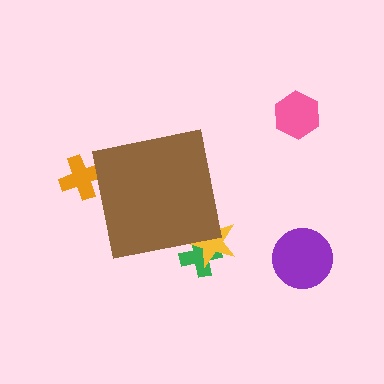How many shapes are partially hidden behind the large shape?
3 shapes are partially hidden.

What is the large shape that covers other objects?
A brown square.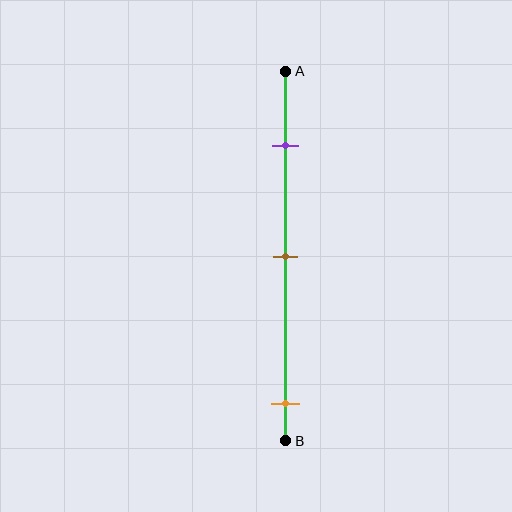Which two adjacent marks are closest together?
The purple and brown marks are the closest adjacent pair.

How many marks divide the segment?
There are 3 marks dividing the segment.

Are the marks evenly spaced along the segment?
No, the marks are not evenly spaced.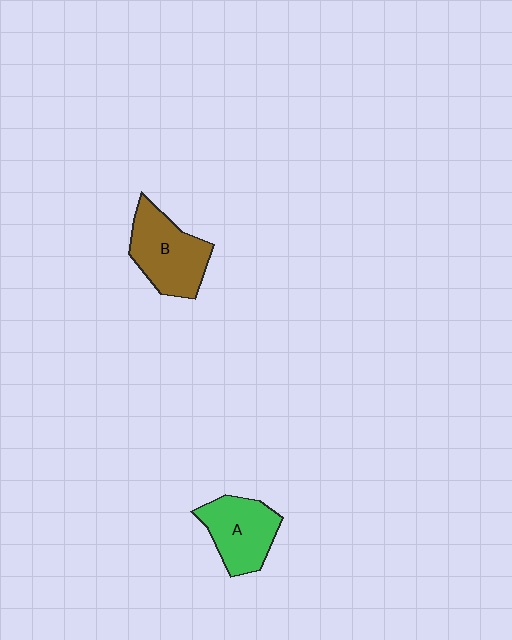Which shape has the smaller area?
Shape A (green).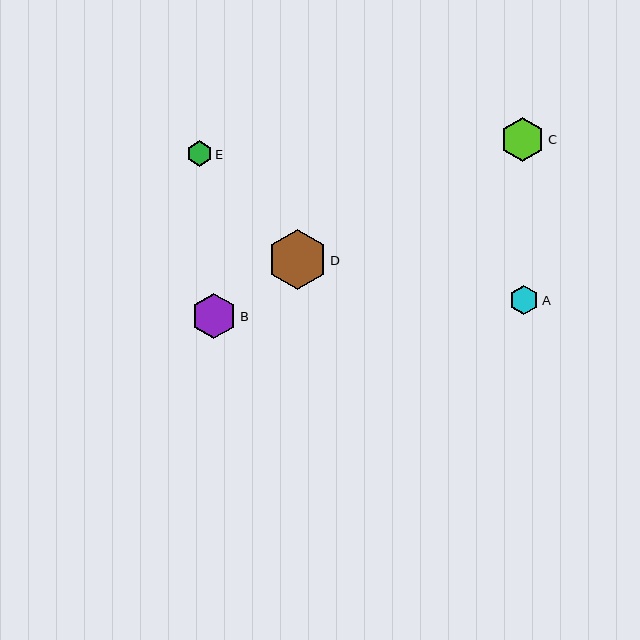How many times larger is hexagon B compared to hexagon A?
Hexagon B is approximately 1.5 times the size of hexagon A.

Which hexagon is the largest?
Hexagon D is the largest with a size of approximately 60 pixels.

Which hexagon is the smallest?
Hexagon E is the smallest with a size of approximately 25 pixels.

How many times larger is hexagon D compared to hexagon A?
Hexagon D is approximately 2.0 times the size of hexagon A.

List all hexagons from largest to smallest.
From largest to smallest: D, B, C, A, E.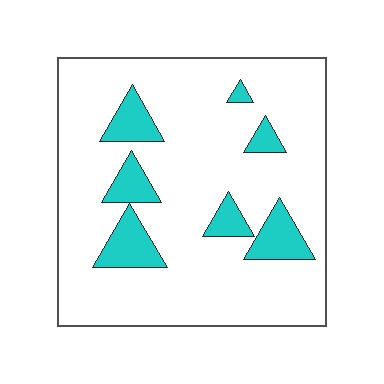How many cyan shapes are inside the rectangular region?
7.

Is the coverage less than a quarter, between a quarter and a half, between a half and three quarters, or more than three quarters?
Less than a quarter.